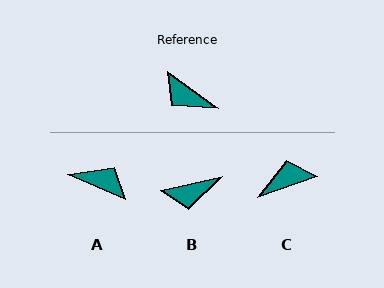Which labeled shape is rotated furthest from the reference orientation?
A, about 168 degrees away.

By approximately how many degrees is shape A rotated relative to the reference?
Approximately 168 degrees clockwise.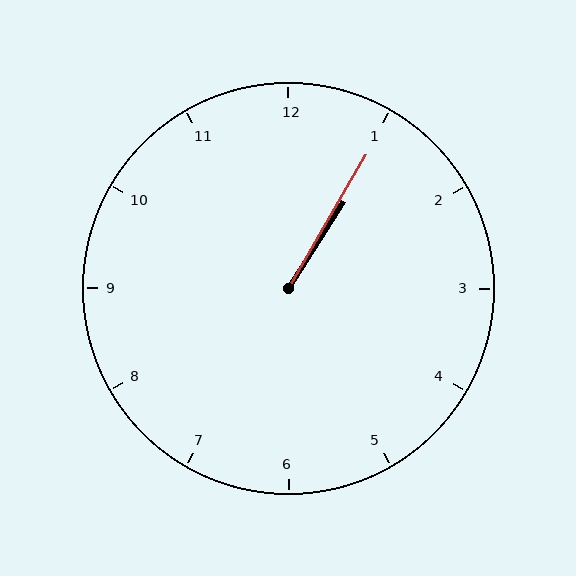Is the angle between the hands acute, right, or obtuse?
It is acute.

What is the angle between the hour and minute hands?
Approximately 2 degrees.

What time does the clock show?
1:05.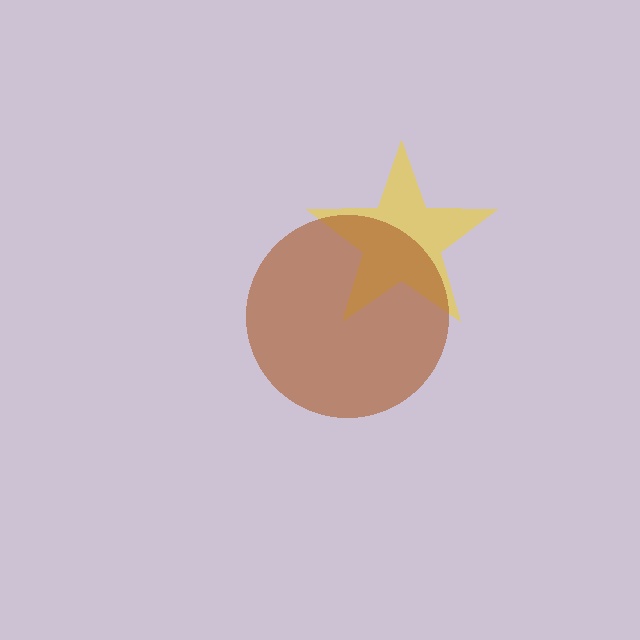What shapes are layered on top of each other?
The layered shapes are: a yellow star, a brown circle.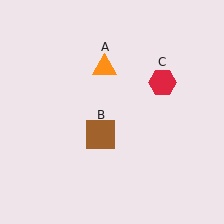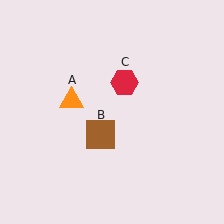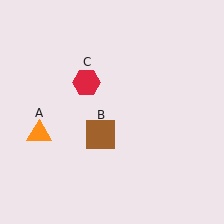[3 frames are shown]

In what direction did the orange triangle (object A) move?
The orange triangle (object A) moved down and to the left.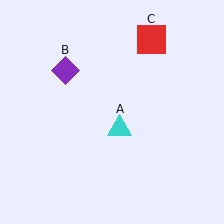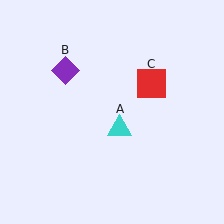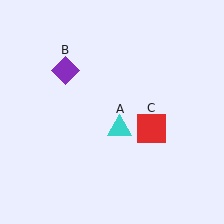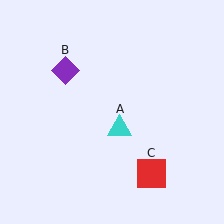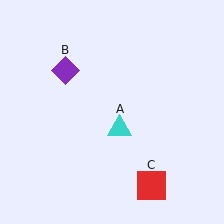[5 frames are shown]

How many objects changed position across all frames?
1 object changed position: red square (object C).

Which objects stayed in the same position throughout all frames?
Cyan triangle (object A) and purple diamond (object B) remained stationary.